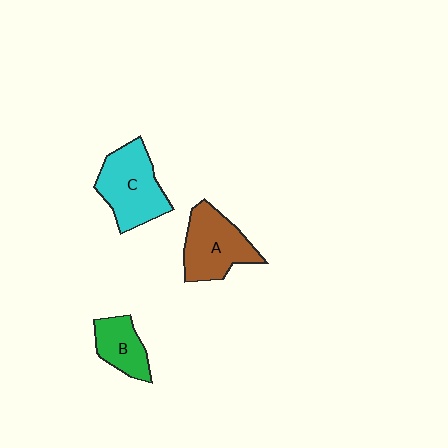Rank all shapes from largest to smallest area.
From largest to smallest: C (cyan), A (brown), B (green).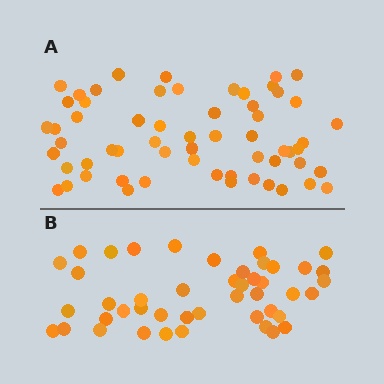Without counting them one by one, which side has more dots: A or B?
Region A (the top region) has more dots.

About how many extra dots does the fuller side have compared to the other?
Region A has approximately 15 more dots than region B.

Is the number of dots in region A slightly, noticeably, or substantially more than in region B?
Region A has noticeably more, but not dramatically so. The ratio is roughly 1.3 to 1.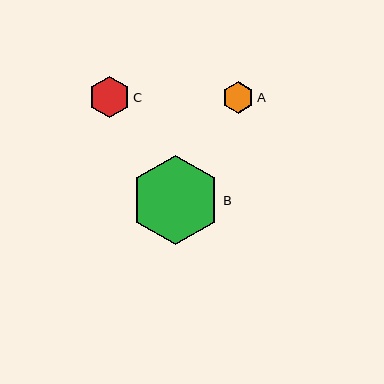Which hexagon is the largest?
Hexagon B is the largest with a size of approximately 89 pixels.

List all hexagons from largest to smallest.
From largest to smallest: B, C, A.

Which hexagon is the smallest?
Hexagon A is the smallest with a size of approximately 32 pixels.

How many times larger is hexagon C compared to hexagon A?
Hexagon C is approximately 1.3 times the size of hexagon A.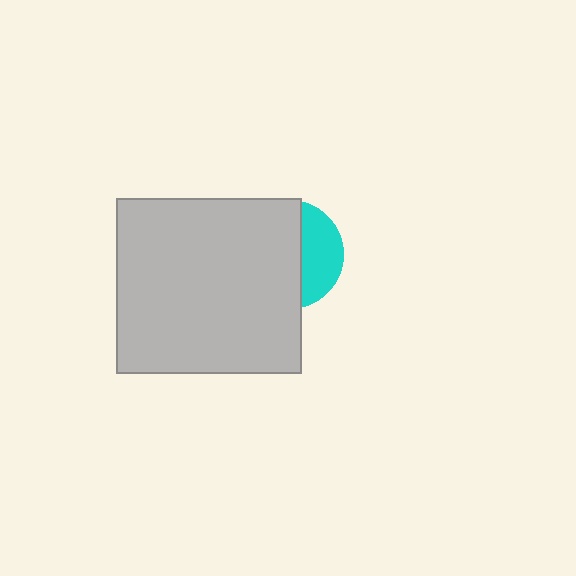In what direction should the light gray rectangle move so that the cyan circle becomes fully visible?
The light gray rectangle should move left. That is the shortest direction to clear the overlap and leave the cyan circle fully visible.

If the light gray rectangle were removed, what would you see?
You would see the complete cyan circle.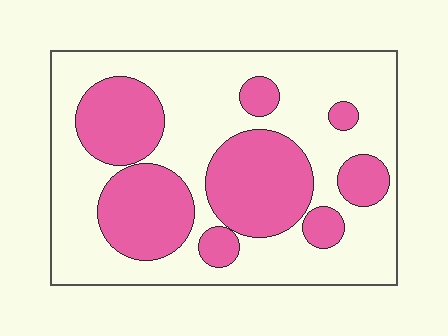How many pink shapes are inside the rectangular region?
8.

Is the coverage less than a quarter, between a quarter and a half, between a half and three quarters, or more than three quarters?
Between a quarter and a half.